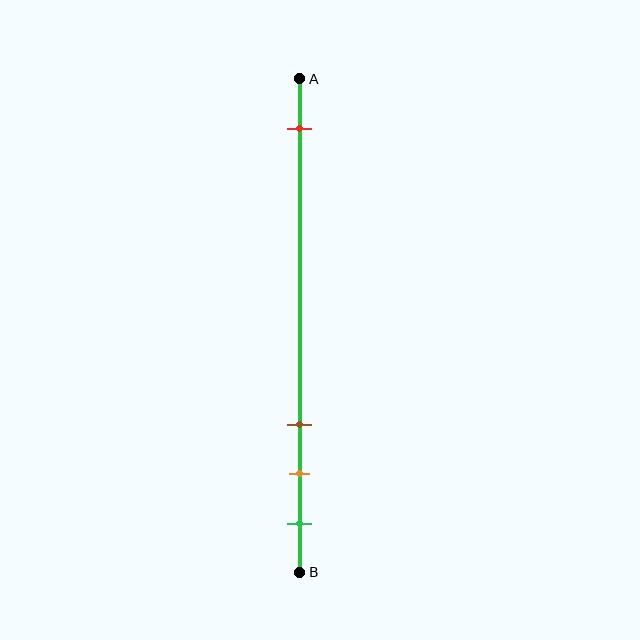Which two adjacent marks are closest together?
The orange and green marks are the closest adjacent pair.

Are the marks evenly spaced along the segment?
No, the marks are not evenly spaced.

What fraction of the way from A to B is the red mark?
The red mark is approximately 10% (0.1) of the way from A to B.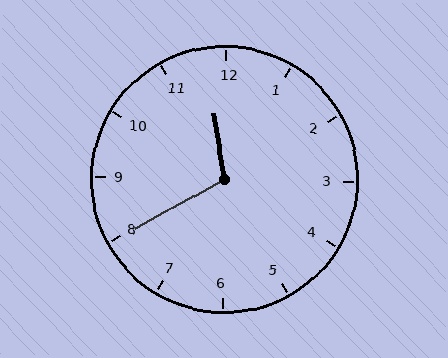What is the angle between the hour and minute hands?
Approximately 110 degrees.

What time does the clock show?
11:40.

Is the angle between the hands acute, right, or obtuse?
It is obtuse.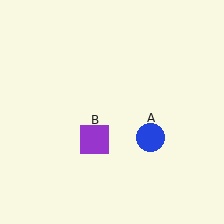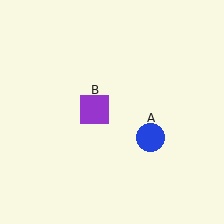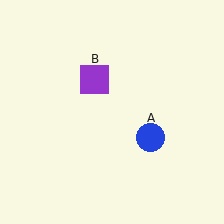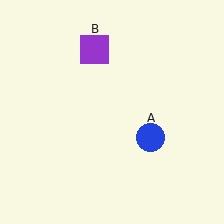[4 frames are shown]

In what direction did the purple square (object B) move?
The purple square (object B) moved up.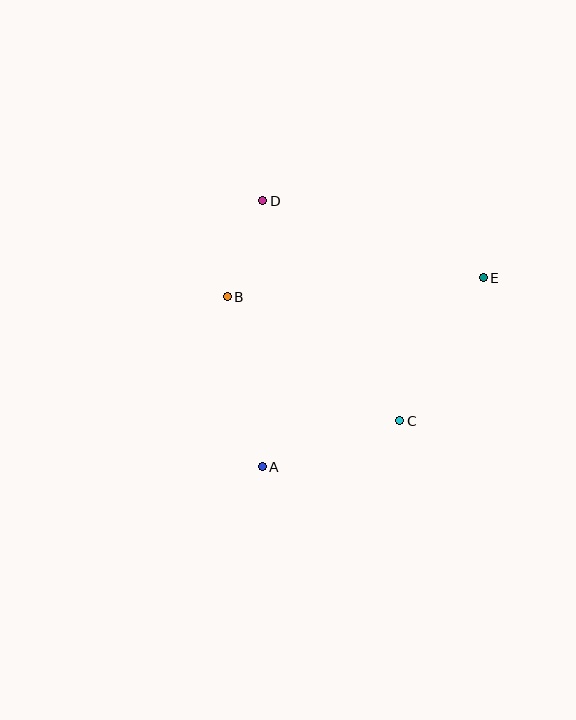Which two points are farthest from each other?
Points A and E are farthest from each other.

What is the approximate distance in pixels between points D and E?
The distance between D and E is approximately 234 pixels.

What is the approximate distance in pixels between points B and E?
The distance between B and E is approximately 257 pixels.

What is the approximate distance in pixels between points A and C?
The distance between A and C is approximately 145 pixels.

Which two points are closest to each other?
Points B and D are closest to each other.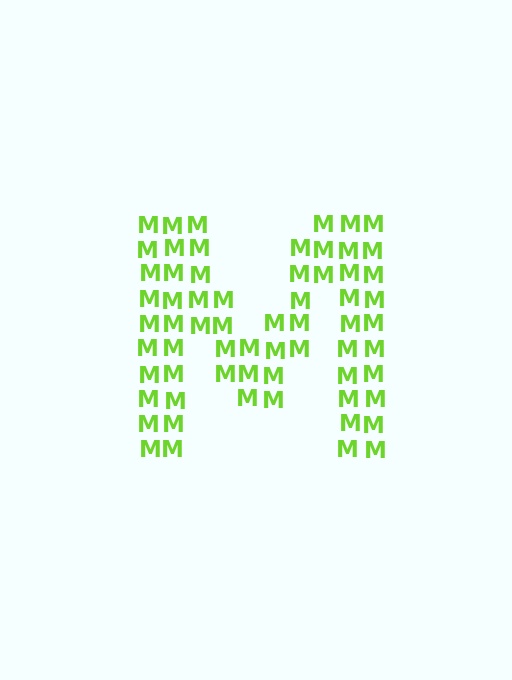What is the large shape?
The large shape is the letter M.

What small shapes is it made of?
It is made of small letter M's.